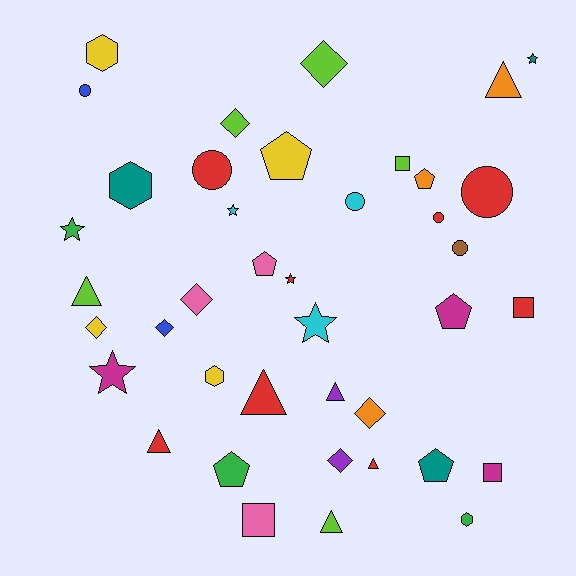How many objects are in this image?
There are 40 objects.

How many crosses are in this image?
There are no crosses.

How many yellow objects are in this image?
There are 4 yellow objects.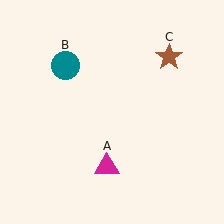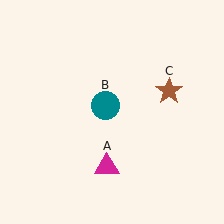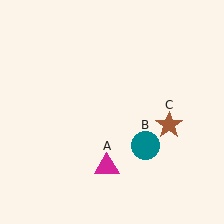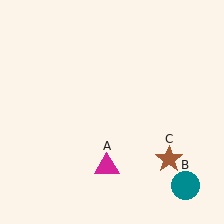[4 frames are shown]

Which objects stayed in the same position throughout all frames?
Magenta triangle (object A) remained stationary.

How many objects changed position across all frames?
2 objects changed position: teal circle (object B), brown star (object C).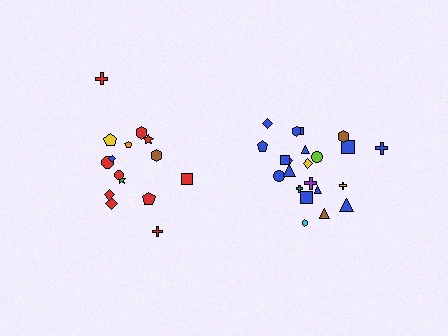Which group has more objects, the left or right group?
The right group.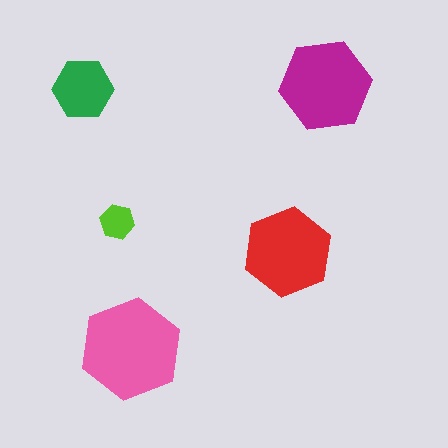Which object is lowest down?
The pink hexagon is bottommost.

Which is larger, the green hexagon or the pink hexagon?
The pink one.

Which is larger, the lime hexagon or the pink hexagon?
The pink one.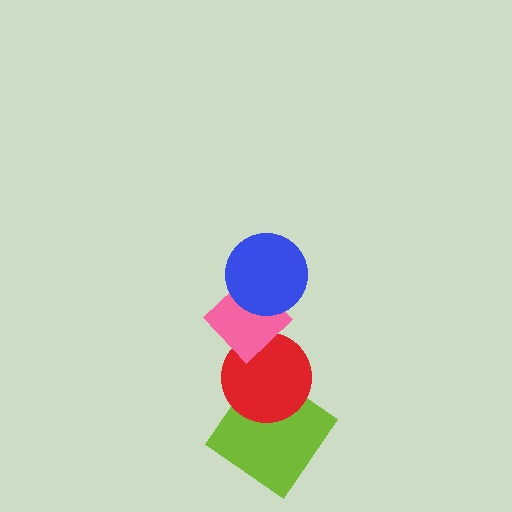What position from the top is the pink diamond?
The pink diamond is 2nd from the top.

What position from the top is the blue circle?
The blue circle is 1st from the top.